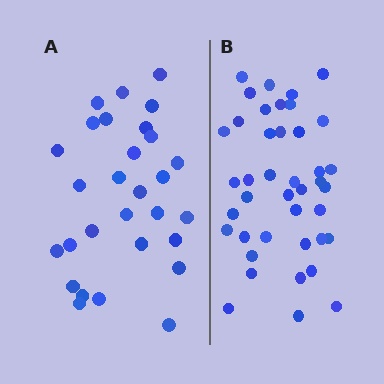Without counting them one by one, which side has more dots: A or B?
Region B (the right region) has more dots.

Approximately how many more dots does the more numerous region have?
Region B has roughly 12 or so more dots than region A.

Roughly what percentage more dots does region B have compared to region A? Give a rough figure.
About 40% more.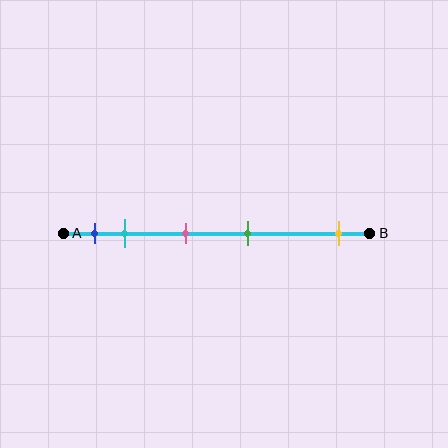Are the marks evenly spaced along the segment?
No, the marks are not evenly spaced.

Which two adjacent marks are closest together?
The blue and cyan marks are the closest adjacent pair.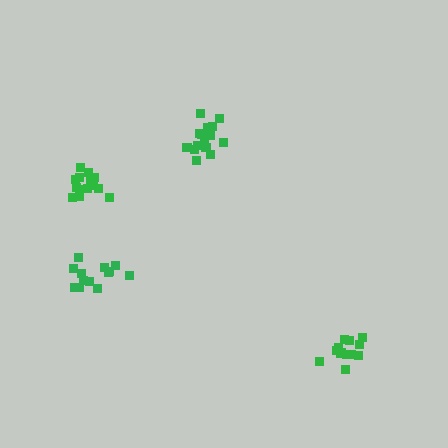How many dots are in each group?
Group 1: 16 dots, Group 2: 13 dots, Group 3: 13 dots, Group 4: 14 dots (56 total).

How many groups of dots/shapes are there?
There are 4 groups.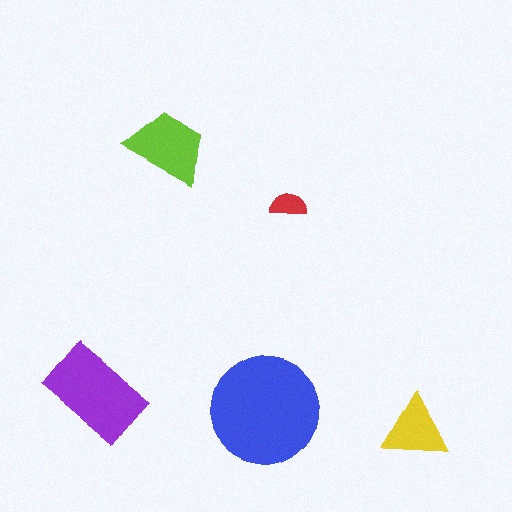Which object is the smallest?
The red semicircle.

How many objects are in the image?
There are 5 objects in the image.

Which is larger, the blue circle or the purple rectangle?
The blue circle.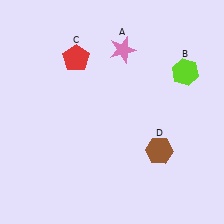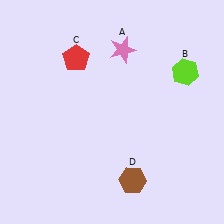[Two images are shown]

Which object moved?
The brown hexagon (D) moved down.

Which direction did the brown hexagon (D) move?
The brown hexagon (D) moved down.